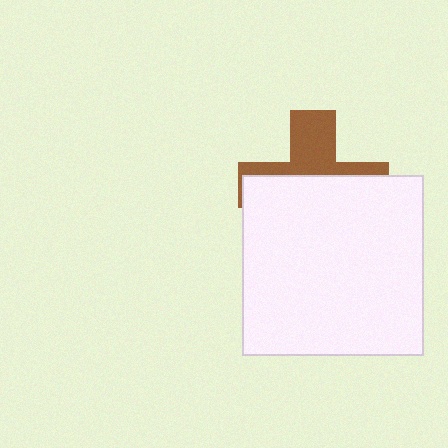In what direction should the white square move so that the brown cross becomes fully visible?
The white square should move down. That is the shortest direction to clear the overlap and leave the brown cross fully visible.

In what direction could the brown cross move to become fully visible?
The brown cross could move up. That would shift it out from behind the white square entirely.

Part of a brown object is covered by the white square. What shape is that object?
It is a cross.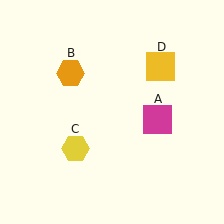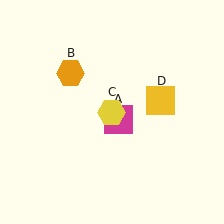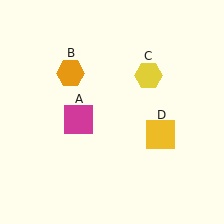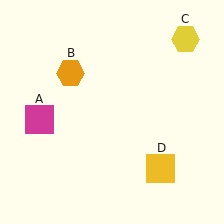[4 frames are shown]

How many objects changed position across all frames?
3 objects changed position: magenta square (object A), yellow hexagon (object C), yellow square (object D).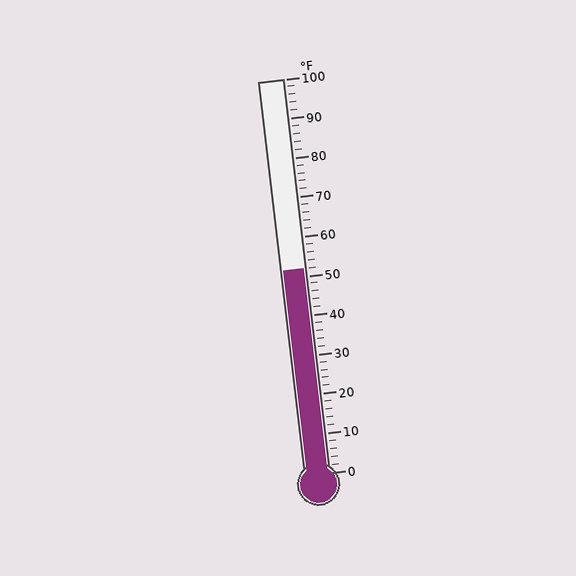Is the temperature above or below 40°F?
The temperature is above 40°F.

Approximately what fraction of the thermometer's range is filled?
The thermometer is filled to approximately 50% of its range.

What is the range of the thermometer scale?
The thermometer scale ranges from 0°F to 100°F.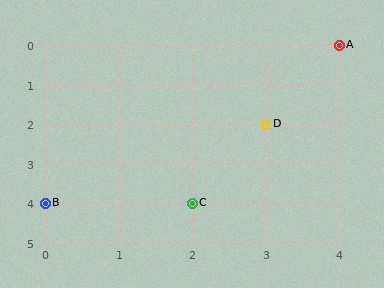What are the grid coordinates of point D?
Point D is at grid coordinates (3, 2).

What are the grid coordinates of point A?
Point A is at grid coordinates (4, 0).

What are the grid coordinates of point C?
Point C is at grid coordinates (2, 4).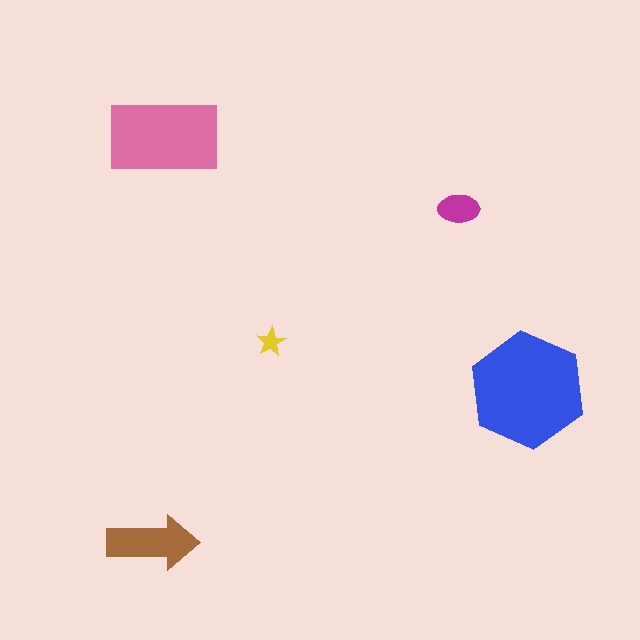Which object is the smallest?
The yellow star.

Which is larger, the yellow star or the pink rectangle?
The pink rectangle.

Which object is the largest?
The blue hexagon.